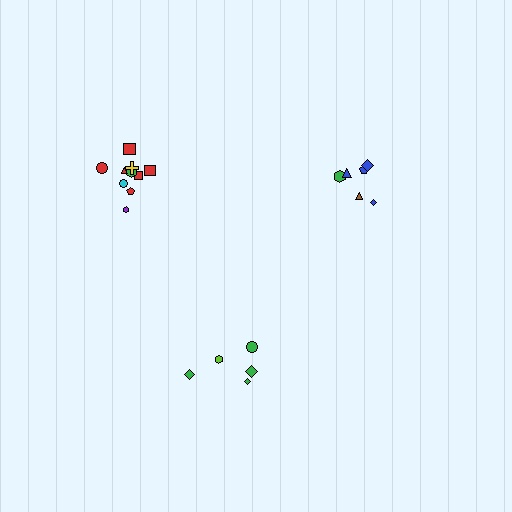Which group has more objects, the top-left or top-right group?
The top-left group.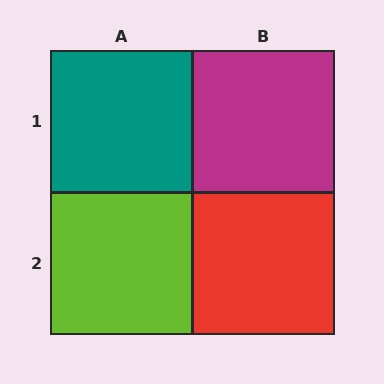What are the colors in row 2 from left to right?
Lime, red.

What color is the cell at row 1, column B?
Magenta.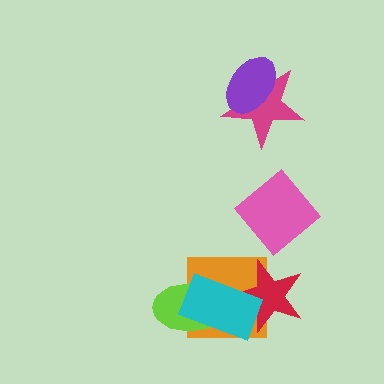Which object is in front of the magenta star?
The purple ellipse is in front of the magenta star.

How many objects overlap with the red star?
2 objects overlap with the red star.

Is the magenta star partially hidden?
Yes, it is partially covered by another shape.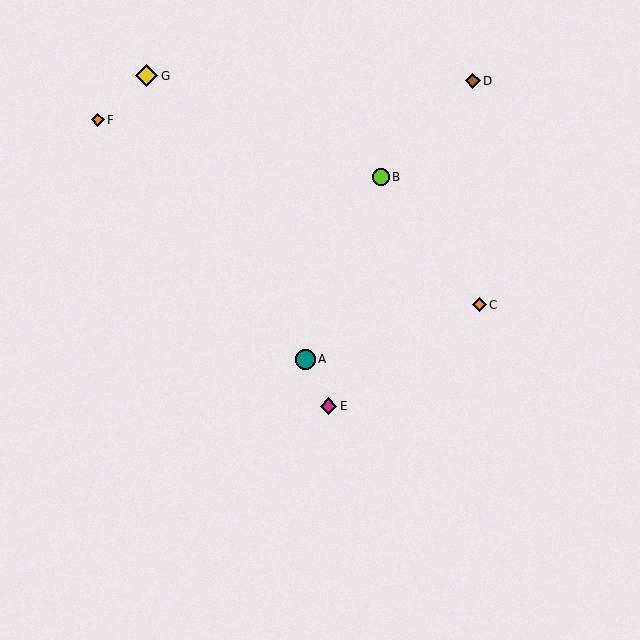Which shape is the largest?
The yellow diamond (labeled G) is the largest.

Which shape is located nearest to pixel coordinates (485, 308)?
The orange diamond (labeled C) at (479, 305) is nearest to that location.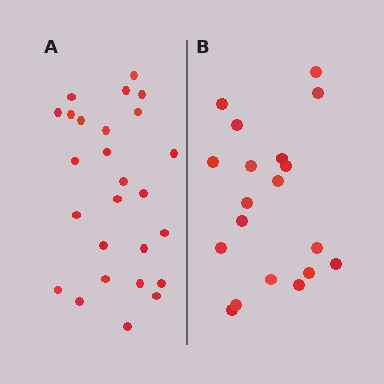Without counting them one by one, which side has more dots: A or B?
Region A (the left region) has more dots.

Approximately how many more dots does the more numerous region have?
Region A has roughly 8 or so more dots than region B.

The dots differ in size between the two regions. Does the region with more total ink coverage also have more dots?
No. Region B has more total ink coverage because its dots are larger, but region A actually contains more individual dots. Total area can be misleading — the number of items is what matters here.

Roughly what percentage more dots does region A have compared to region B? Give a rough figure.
About 35% more.